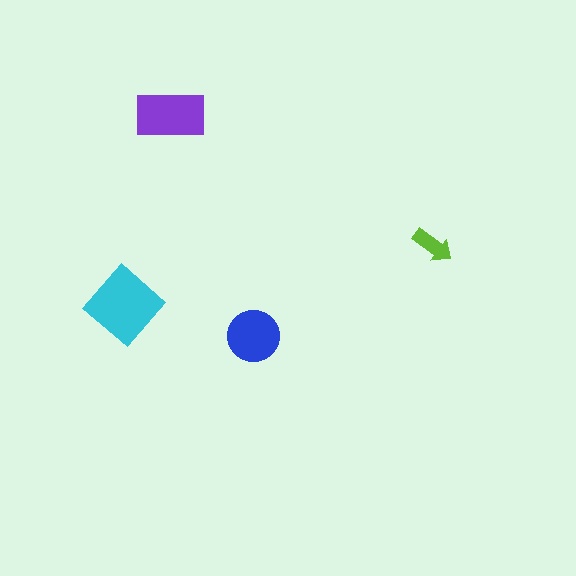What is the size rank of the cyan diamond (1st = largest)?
1st.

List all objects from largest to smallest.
The cyan diamond, the purple rectangle, the blue circle, the lime arrow.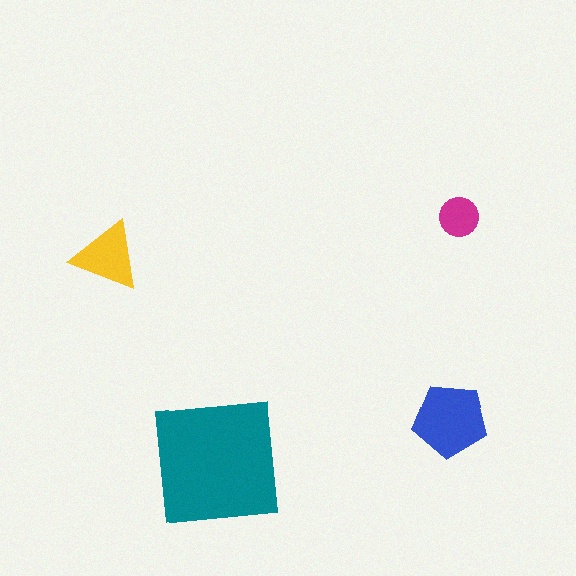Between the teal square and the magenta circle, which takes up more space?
The teal square.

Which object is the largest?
The teal square.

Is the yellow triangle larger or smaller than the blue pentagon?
Smaller.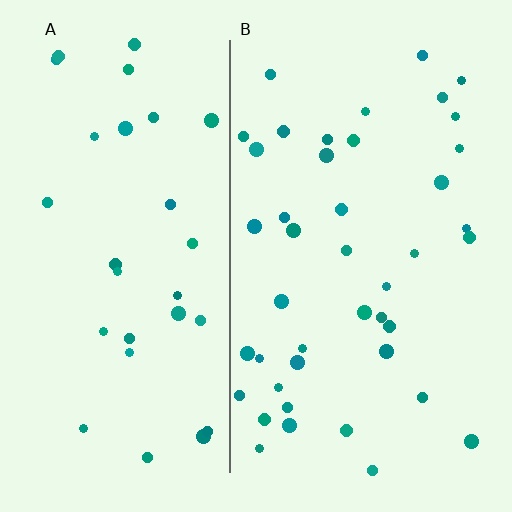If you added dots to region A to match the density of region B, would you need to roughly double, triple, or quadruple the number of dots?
Approximately double.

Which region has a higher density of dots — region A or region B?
B (the right).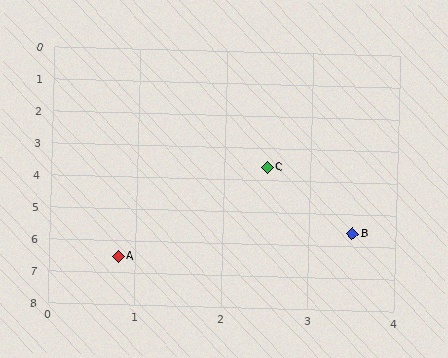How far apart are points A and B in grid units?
Points A and B are about 2.8 grid units apart.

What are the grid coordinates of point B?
Point B is at approximately (3.5, 5.6).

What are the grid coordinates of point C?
Point C is at approximately (2.5, 3.6).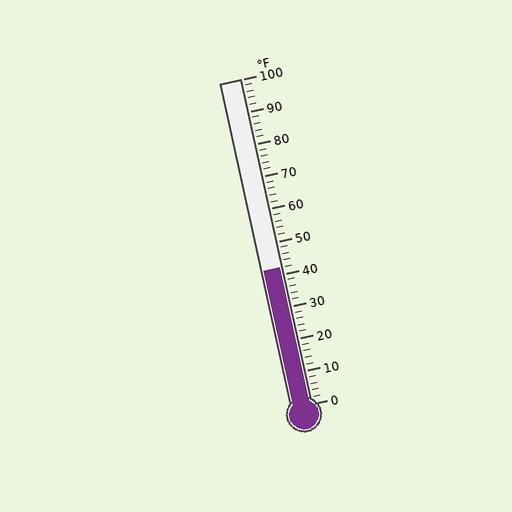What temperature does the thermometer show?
The thermometer shows approximately 42°F.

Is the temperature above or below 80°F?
The temperature is below 80°F.